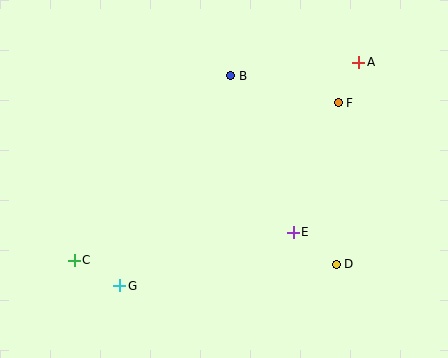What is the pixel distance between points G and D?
The distance between G and D is 218 pixels.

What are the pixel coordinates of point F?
Point F is at (338, 103).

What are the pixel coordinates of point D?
Point D is at (336, 264).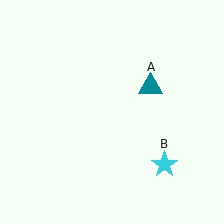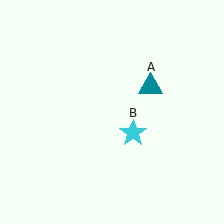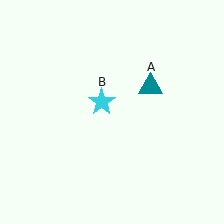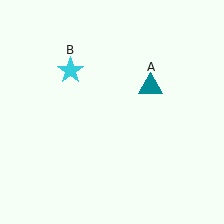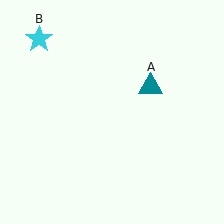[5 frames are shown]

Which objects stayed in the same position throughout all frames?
Teal triangle (object A) remained stationary.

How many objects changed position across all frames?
1 object changed position: cyan star (object B).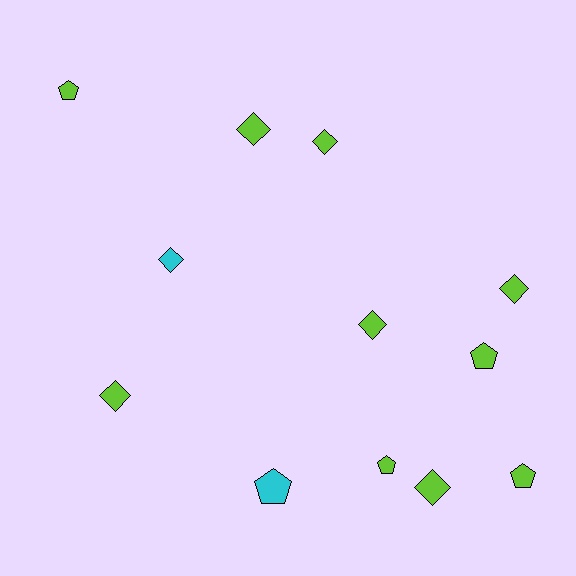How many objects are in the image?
There are 12 objects.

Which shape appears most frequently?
Diamond, with 7 objects.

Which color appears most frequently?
Lime, with 10 objects.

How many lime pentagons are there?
There are 4 lime pentagons.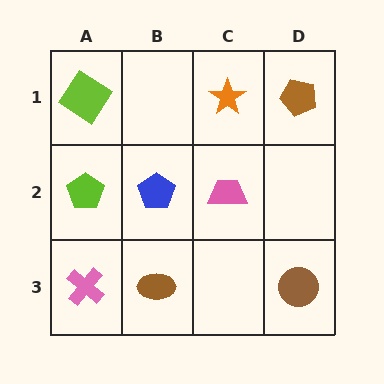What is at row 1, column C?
An orange star.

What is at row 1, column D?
A brown pentagon.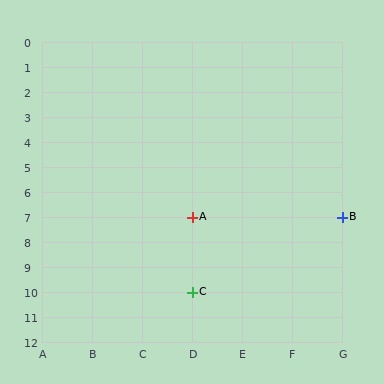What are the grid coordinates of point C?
Point C is at grid coordinates (D, 10).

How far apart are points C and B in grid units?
Points C and B are 3 columns and 3 rows apart (about 4.2 grid units diagonally).